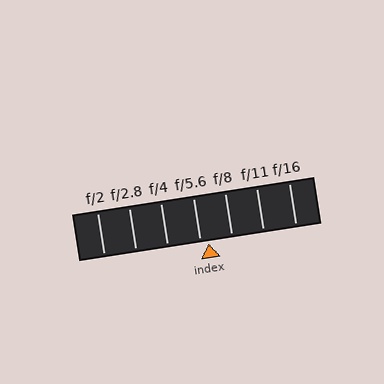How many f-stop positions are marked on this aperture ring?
There are 7 f-stop positions marked.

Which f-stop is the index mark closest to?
The index mark is closest to f/5.6.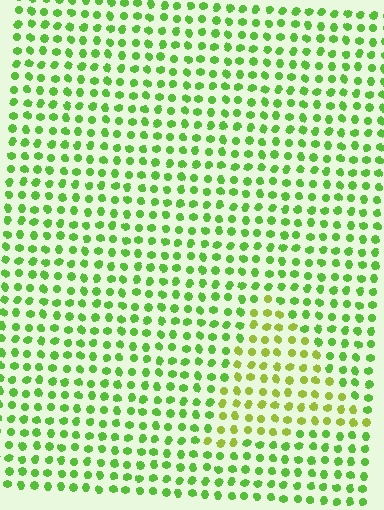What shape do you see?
I see a triangle.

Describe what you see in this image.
The image is filled with small lime elements in a uniform arrangement. A triangle-shaped region is visible where the elements are tinted to a slightly different hue, forming a subtle color boundary.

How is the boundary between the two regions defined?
The boundary is defined purely by a slight shift in hue (about 29 degrees). Spacing, size, and orientation are identical on both sides.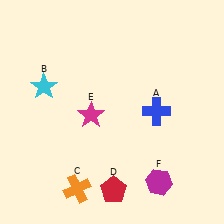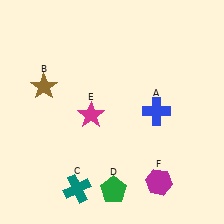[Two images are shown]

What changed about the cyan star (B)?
In Image 1, B is cyan. In Image 2, it changed to brown.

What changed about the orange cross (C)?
In Image 1, C is orange. In Image 2, it changed to teal.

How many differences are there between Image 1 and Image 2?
There are 3 differences between the two images.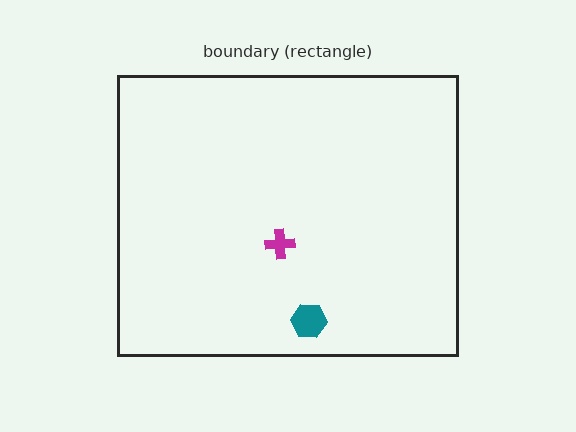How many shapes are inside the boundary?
2 inside, 0 outside.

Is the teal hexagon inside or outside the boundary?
Inside.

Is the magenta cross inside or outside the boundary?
Inside.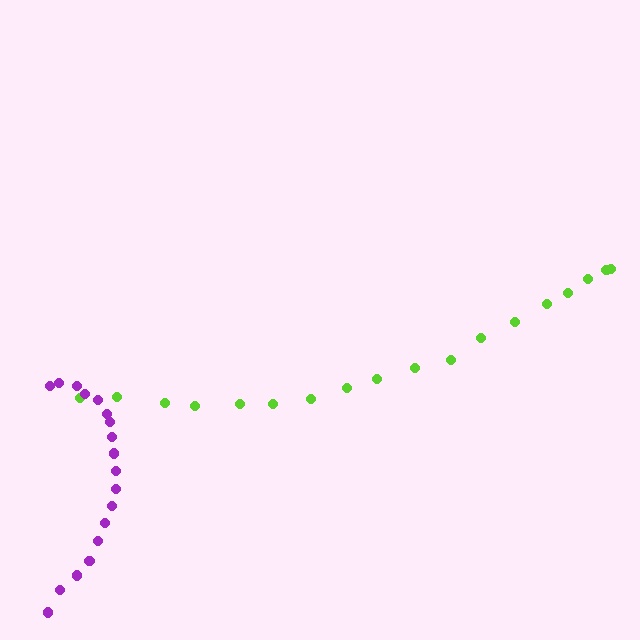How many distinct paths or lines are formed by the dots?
There are 2 distinct paths.